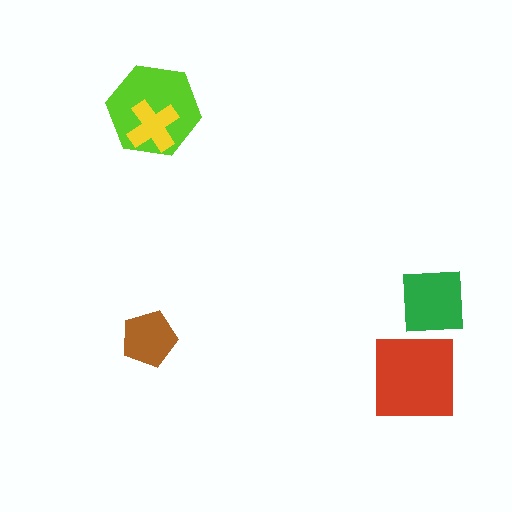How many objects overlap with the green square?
0 objects overlap with the green square.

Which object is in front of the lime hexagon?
The yellow cross is in front of the lime hexagon.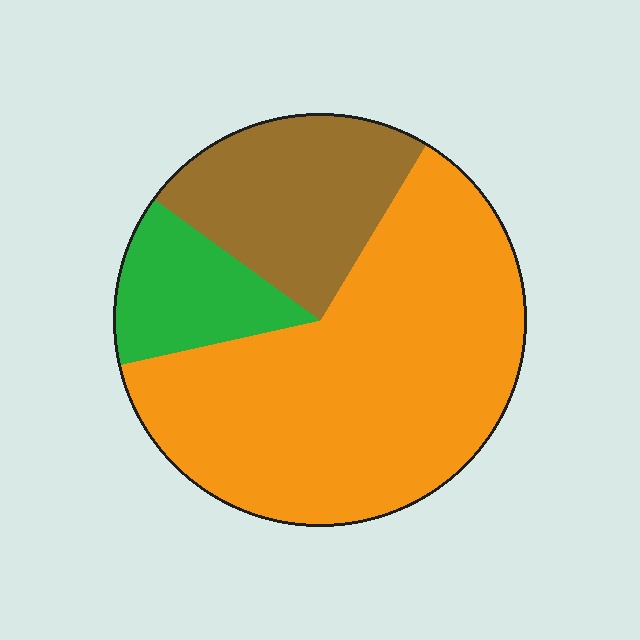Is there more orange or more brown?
Orange.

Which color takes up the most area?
Orange, at roughly 65%.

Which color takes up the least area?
Green, at roughly 15%.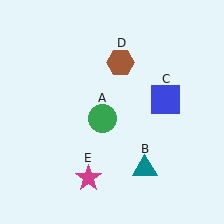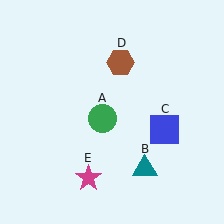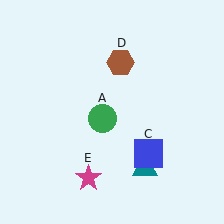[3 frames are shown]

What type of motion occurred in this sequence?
The blue square (object C) rotated clockwise around the center of the scene.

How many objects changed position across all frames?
1 object changed position: blue square (object C).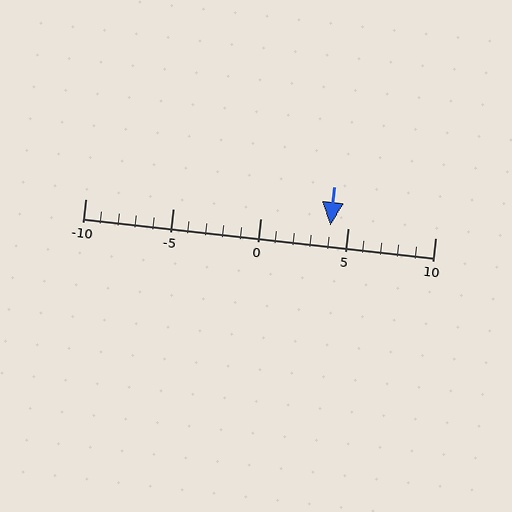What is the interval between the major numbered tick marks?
The major tick marks are spaced 5 units apart.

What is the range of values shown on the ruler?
The ruler shows values from -10 to 10.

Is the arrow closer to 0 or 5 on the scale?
The arrow is closer to 5.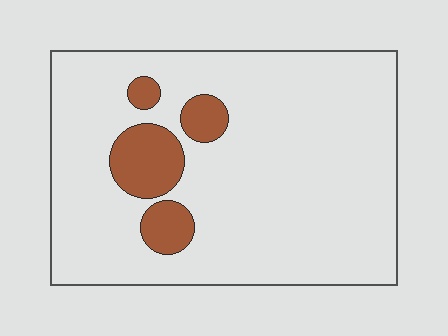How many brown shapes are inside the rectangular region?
4.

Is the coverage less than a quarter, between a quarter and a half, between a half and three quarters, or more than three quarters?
Less than a quarter.